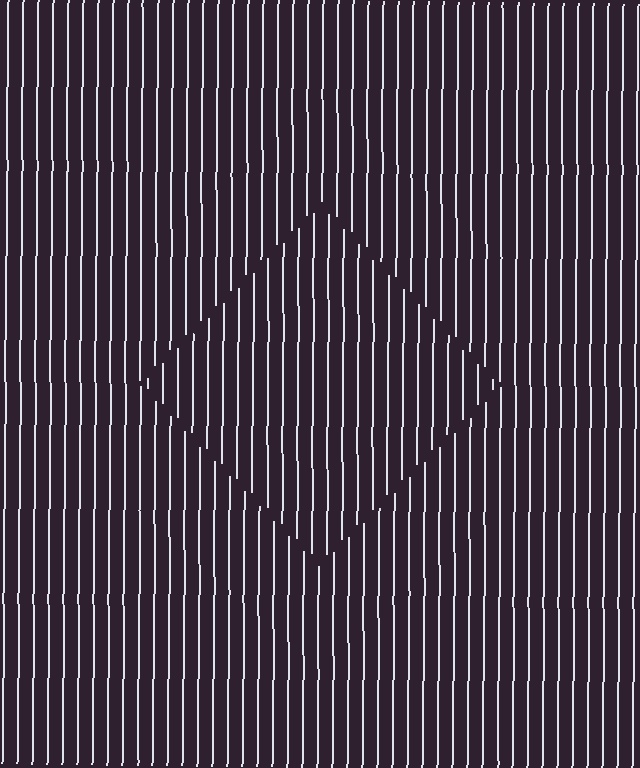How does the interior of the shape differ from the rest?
The interior of the shape contains the same grating, shifted by half a period — the contour is defined by the phase discontinuity where line-ends from the inner and outer gratings abut.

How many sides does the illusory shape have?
4 sides — the line-ends trace a square.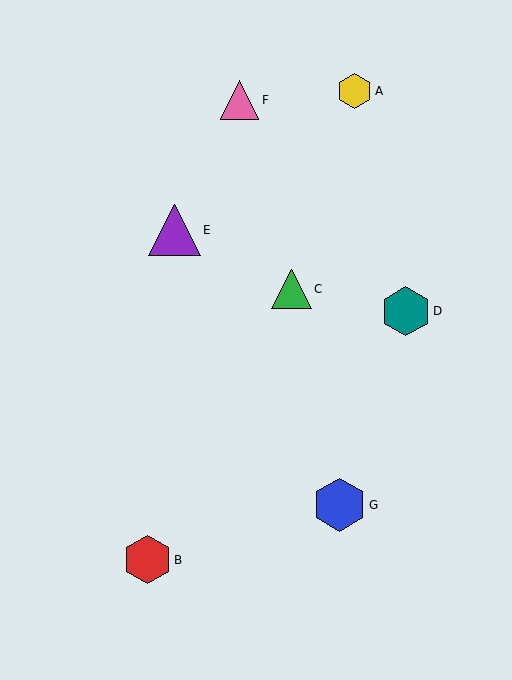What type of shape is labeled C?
Shape C is a green triangle.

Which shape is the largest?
The blue hexagon (labeled G) is the largest.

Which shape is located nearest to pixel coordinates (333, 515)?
The blue hexagon (labeled G) at (339, 505) is nearest to that location.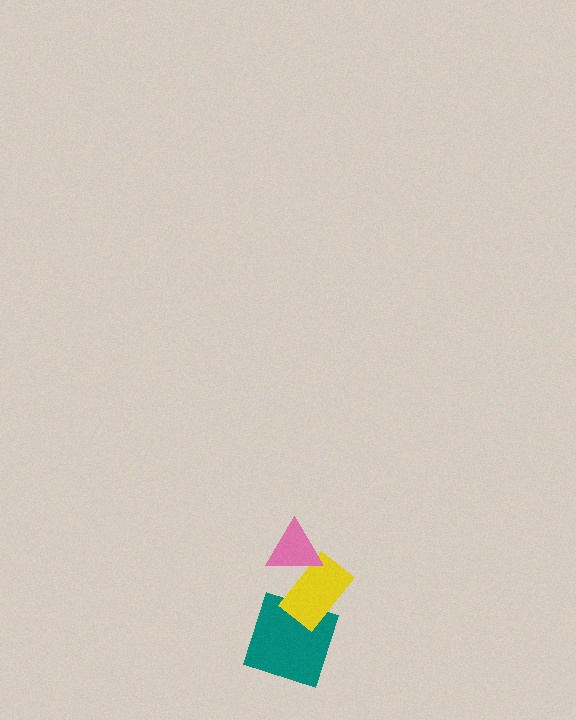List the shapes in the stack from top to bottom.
From top to bottom: the pink triangle, the yellow rectangle, the teal square.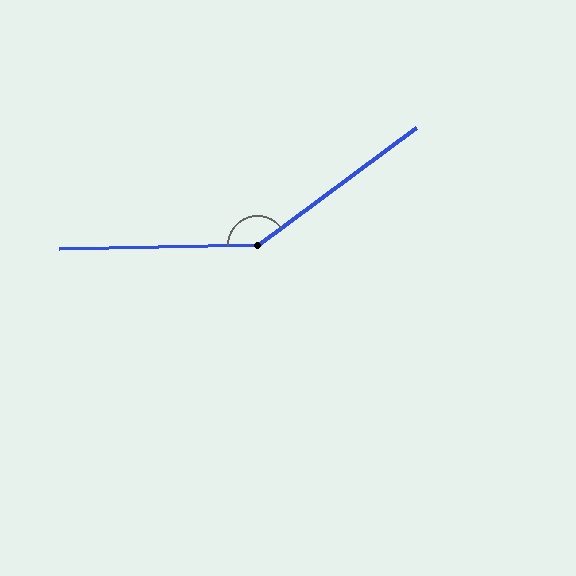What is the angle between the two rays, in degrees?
Approximately 145 degrees.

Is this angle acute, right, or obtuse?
It is obtuse.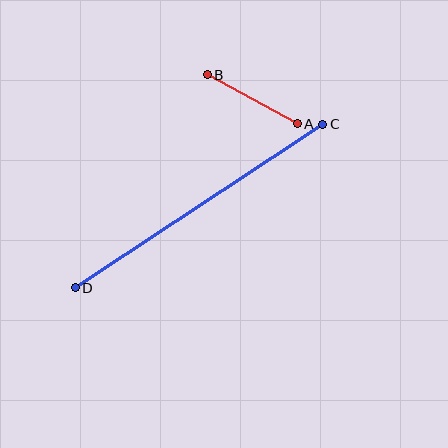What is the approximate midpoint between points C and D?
The midpoint is at approximately (199, 206) pixels.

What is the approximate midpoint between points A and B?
The midpoint is at approximately (252, 99) pixels.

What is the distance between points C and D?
The distance is approximately 297 pixels.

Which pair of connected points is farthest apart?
Points C and D are farthest apart.